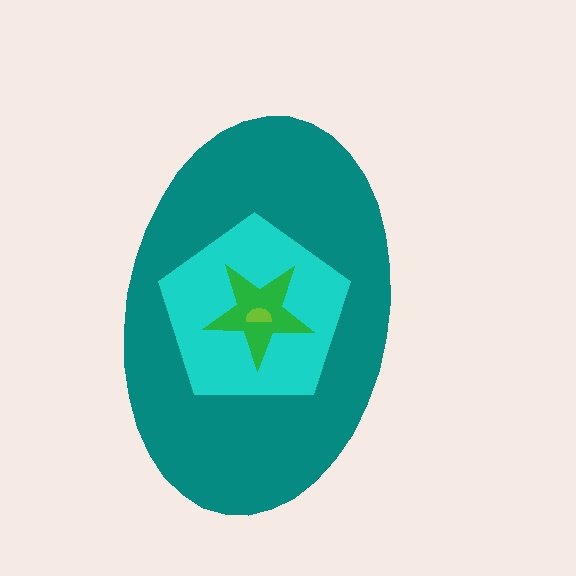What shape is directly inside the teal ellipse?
The cyan pentagon.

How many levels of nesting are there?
4.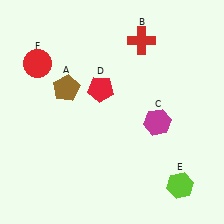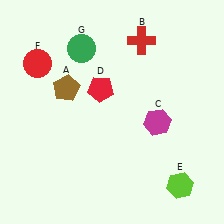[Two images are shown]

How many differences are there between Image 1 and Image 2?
There is 1 difference between the two images.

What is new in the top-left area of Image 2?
A green circle (G) was added in the top-left area of Image 2.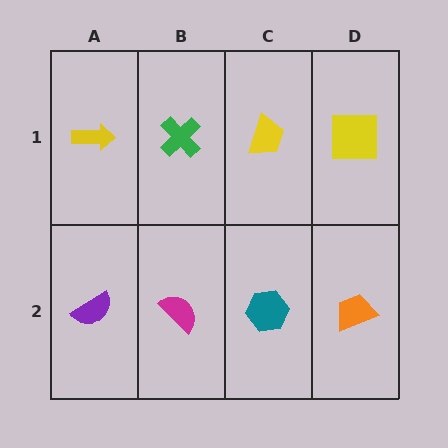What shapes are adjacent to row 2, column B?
A green cross (row 1, column B), a purple semicircle (row 2, column A), a teal hexagon (row 2, column C).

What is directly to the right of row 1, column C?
A yellow square.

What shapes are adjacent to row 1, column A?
A purple semicircle (row 2, column A), a green cross (row 1, column B).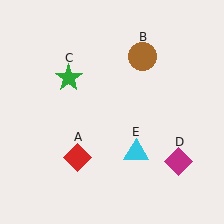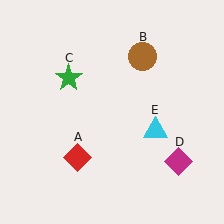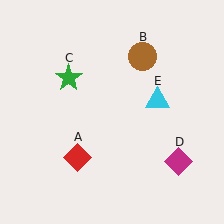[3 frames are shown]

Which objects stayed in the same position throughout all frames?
Red diamond (object A) and brown circle (object B) and green star (object C) and magenta diamond (object D) remained stationary.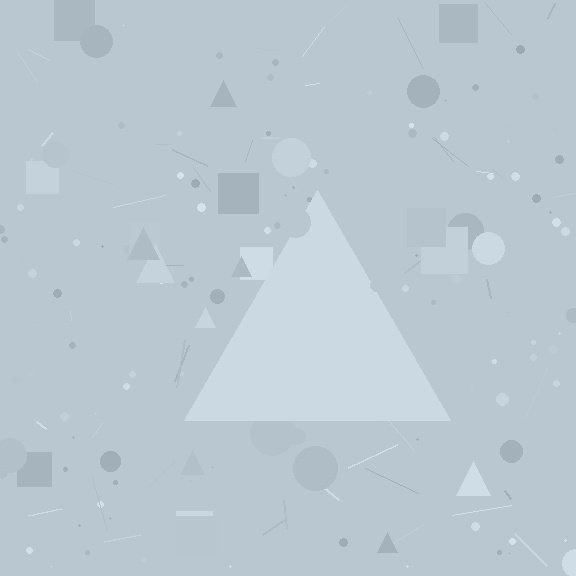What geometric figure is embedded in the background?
A triangle is embedded in the background.